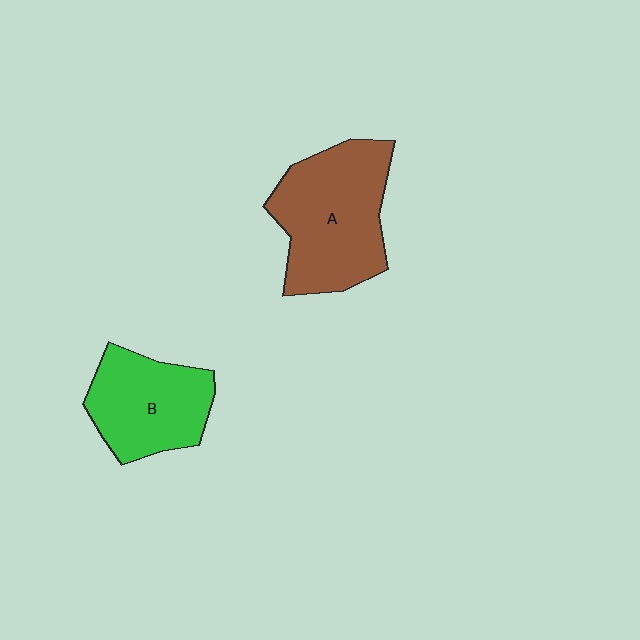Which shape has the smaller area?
Shape B (green).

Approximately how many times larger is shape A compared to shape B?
Approximately 1.3 times.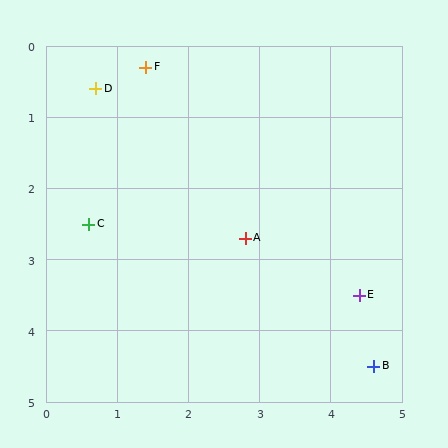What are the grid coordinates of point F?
Point F is at approximately (1.4, 0.3).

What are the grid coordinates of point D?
Point D is at approximately (0.7, 0.6).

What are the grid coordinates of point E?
Point E is at approximately (4.4, 3.5).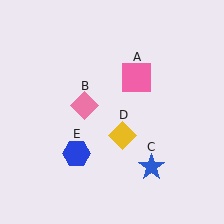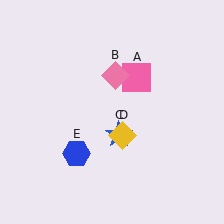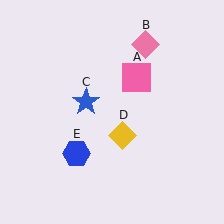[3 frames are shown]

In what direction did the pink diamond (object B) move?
The pink diamond (object B) moved up and to the right.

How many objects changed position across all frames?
2 objects changed position: pink diamond (object B), blue star (object C).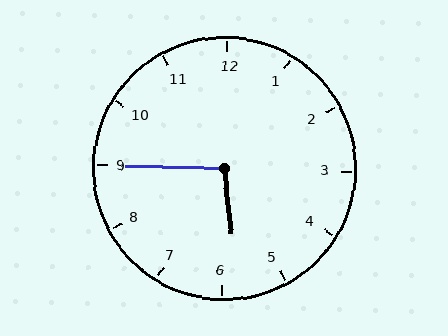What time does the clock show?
5:45.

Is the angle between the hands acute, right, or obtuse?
It is obtuse.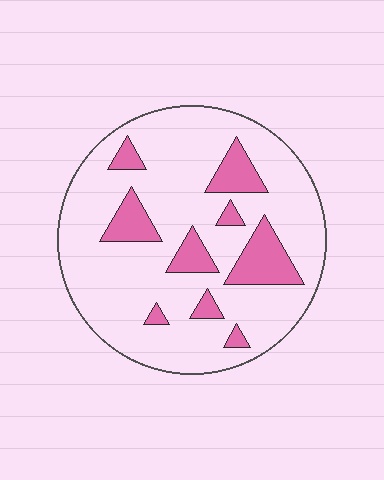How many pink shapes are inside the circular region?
9.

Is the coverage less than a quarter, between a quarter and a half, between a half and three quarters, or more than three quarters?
Less than a quarter.